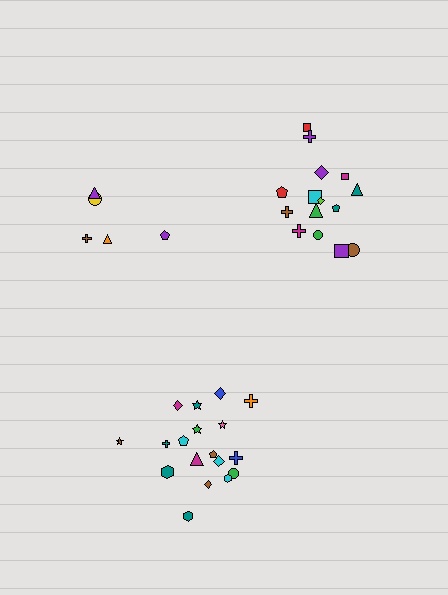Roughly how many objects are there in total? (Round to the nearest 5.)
Roughly 40 objects in total.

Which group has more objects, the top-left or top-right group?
The top-right group.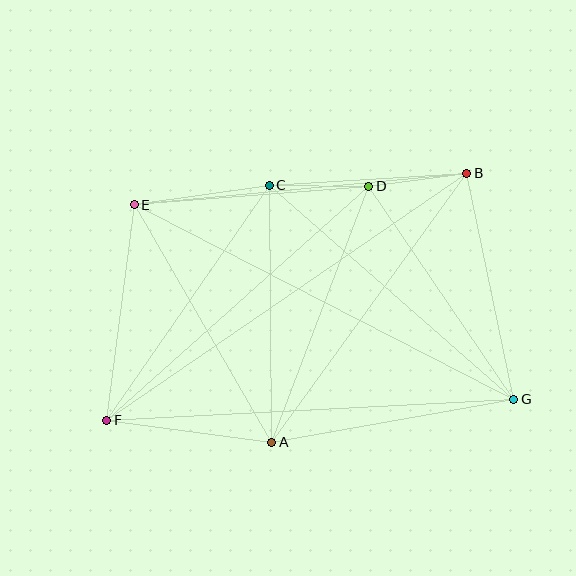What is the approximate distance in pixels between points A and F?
The distance between A and F is approximately 166 pixels.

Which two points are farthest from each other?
Points B and F are farthest from each other.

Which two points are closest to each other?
Points B and D are closest to each other.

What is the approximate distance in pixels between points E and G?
The distance between E and G is approximately 426 pixels.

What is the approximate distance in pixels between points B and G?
The distance between B and G is approximately 231 pixels.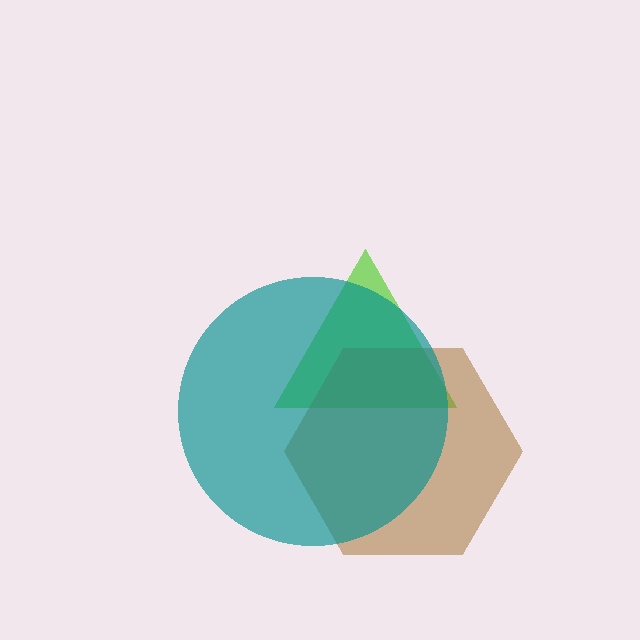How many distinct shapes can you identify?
There are 3 distinct shapes: a lime triangle, a brown hexagon, a teal circle.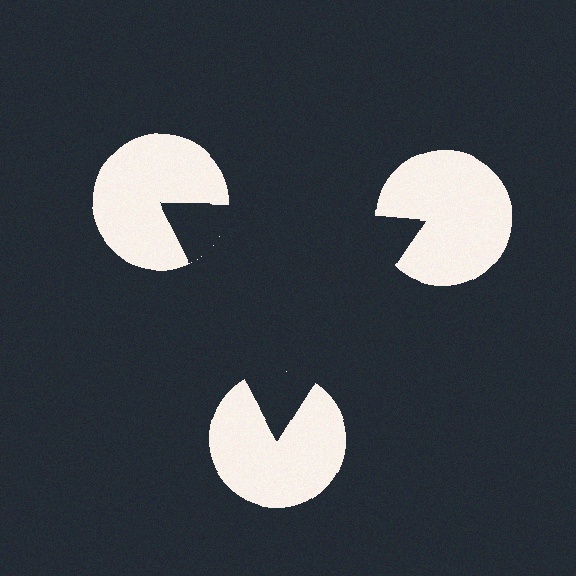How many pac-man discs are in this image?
There are 3 — one at each vertex of the illusory triangle.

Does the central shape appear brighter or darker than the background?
It typically appears slightly darker than the background, even though no actual brightness change is drawn.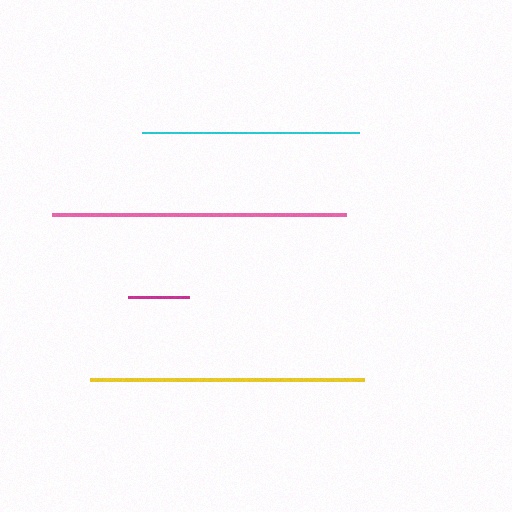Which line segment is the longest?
The pink line is the longest at approximately 294 pixels.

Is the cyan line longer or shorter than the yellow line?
The yellow line is longer than the cyan line.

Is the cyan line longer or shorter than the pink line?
The pink line is longer than the cyan line.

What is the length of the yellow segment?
The yellow segment is approximately 274 pixels long.